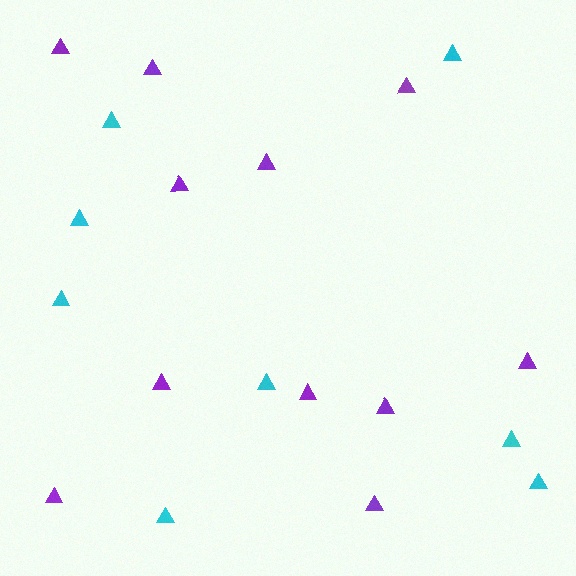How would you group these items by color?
There are 2 groups: one group of purple triangles (11) and one group of cyan triangles (8).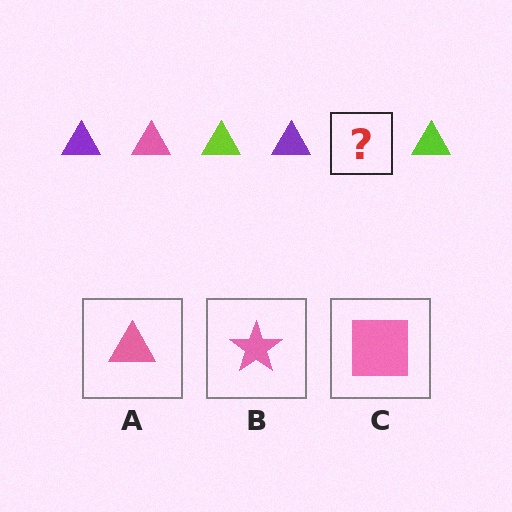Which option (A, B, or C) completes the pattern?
A.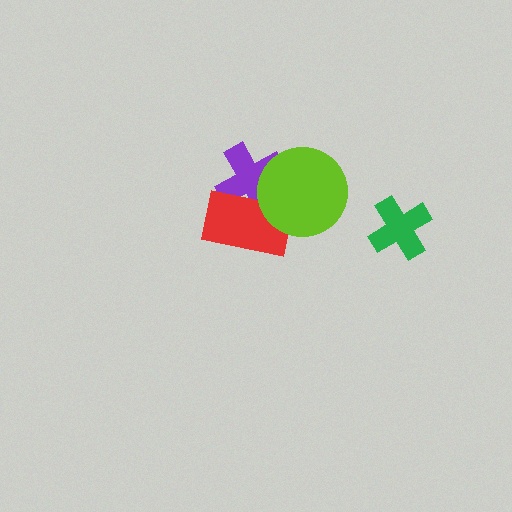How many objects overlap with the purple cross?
2 objects overlap with the purple cross.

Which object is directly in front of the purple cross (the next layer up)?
The red rectangle is directly in front of the purple cross.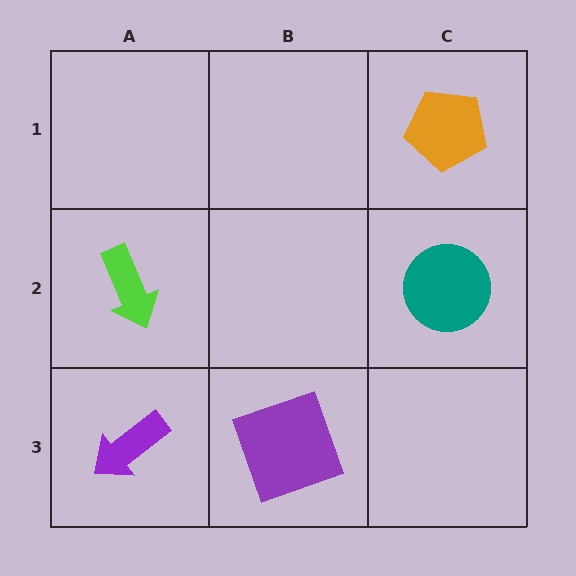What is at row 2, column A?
A lime arrow.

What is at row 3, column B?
A purple square.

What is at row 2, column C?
A teal circle.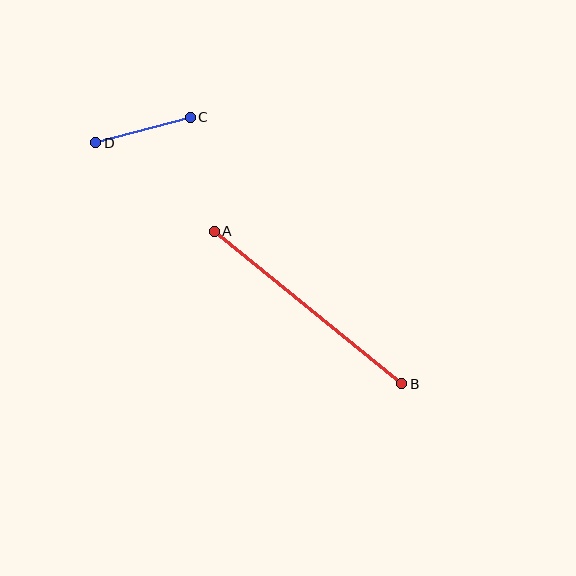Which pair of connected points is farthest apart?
Points A and B are farthest apart.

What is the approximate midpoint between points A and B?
The midpoint is at approximately (308, 307) pixels.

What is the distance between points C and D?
The distance is approximately 98 pixels.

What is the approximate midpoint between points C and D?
The midpoint is at approximately (143, 130) pixels.